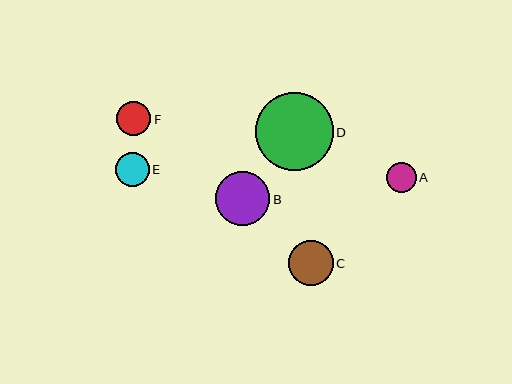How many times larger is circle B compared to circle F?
Circle B is approximately 1.6 times the size of circle F.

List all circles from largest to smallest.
From largest to smallest: D, B, C, F, E, A.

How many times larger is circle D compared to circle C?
Circle D is approximately 1.7 times the size of circle C.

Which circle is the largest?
Circle D is the largest with a size of approximately 78 pixels.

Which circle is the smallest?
Circle A is the smallest with a size of approximately 30 pixels.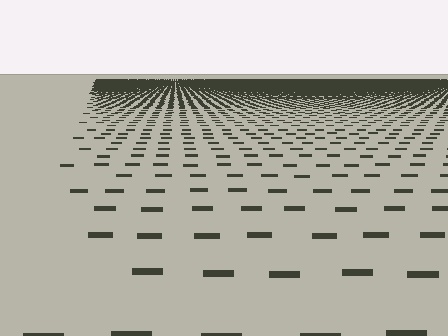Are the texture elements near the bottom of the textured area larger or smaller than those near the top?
Larger. Near the bottom, elements are closer to the viewer and appear at a bigger on-screen size.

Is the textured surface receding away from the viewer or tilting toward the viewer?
The surface is receding away from the viewer. Texture elements get smaller and denser toward the top.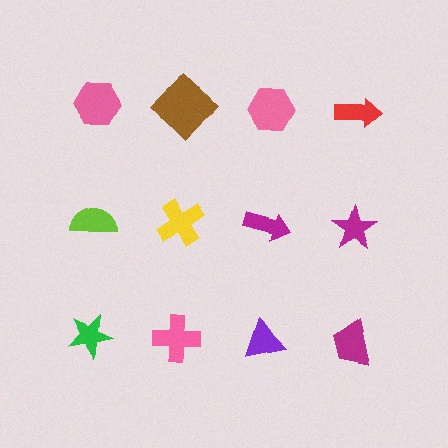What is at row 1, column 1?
A pink hexagon.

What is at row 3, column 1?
A green star.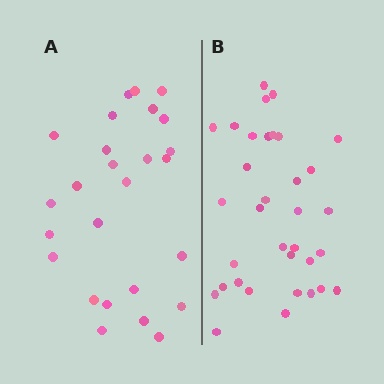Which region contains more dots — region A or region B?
Region B (the right region) has more dots.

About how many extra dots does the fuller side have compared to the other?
Region B has roughly 8 or so more dots than region A.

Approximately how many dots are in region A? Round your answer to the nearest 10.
About 30 dots. (The exact count is 26, which rounds to 30.)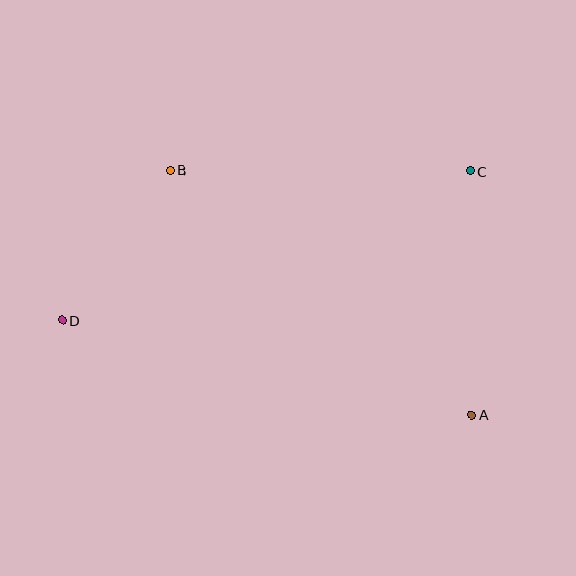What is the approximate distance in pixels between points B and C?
The distance between B and C is approximately 300 pixels.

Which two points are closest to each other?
Points B and D are closest to each other.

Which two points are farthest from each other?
Points C and D are farthest from each other.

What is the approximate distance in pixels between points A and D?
The distance between A and D is approximately 420 pixels.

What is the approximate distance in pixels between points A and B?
The distance between A and B is approximately 388 pixels.